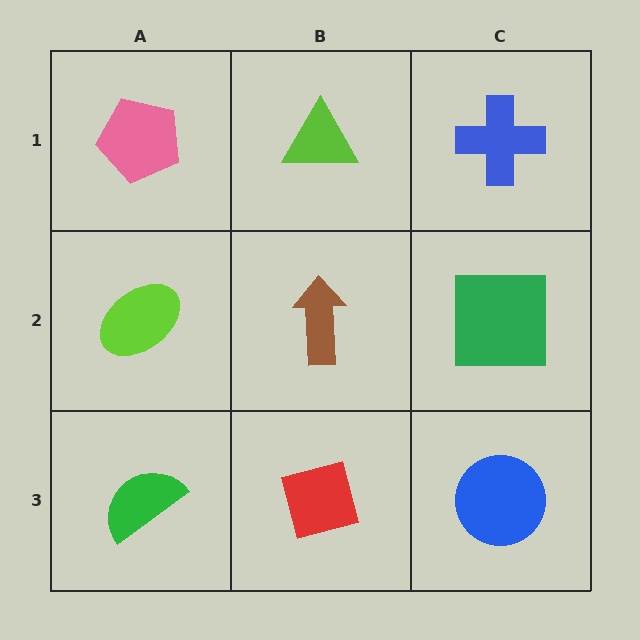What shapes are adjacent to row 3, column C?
A green square (row 2, column C), a red square (row 3, column B).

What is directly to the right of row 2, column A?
A brown arrow.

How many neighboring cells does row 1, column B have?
3.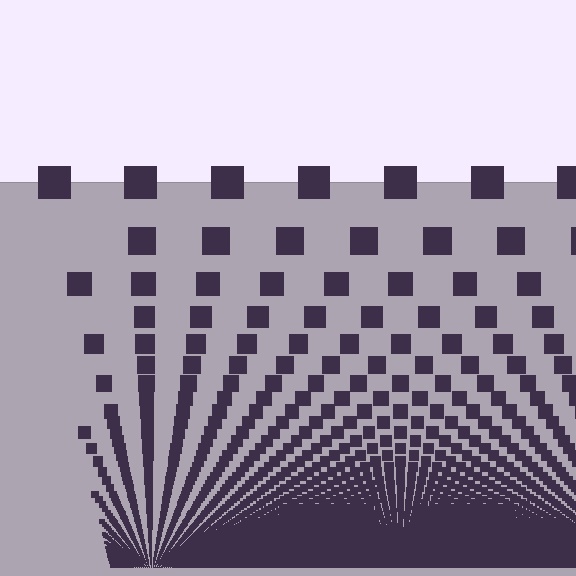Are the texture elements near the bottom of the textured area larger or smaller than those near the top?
Smaller. The gradient is inverted — elements near the bottom are smaller and denser.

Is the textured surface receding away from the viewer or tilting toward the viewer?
The surface appears to tilt toward the viewer. Texture elements get larger and sparser toward the top.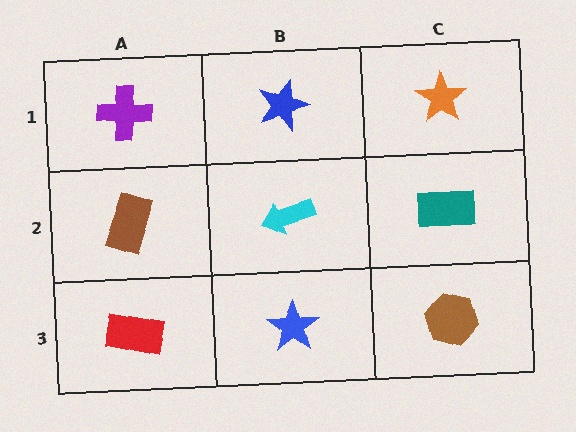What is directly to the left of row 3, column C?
A blue star.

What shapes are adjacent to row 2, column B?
A blue star (row 1, column B), a blue star (row 3, column B), a brown rectangle (row 2, column A), a teal rectangle (row 2, column C).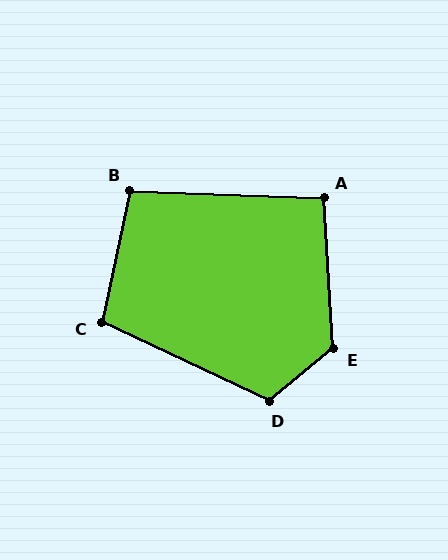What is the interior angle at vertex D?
Approximately 116 degrees (obtuse).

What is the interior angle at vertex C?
Approximately 103 degrees (obtuse).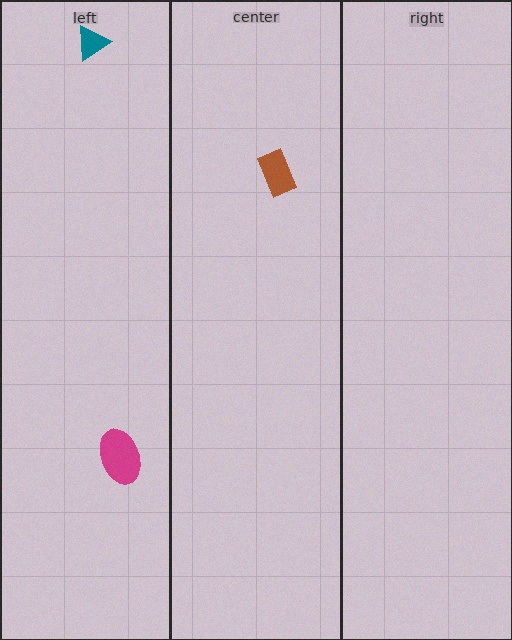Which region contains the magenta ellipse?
The left region.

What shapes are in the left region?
The teal triangle, the magenta ellipse.